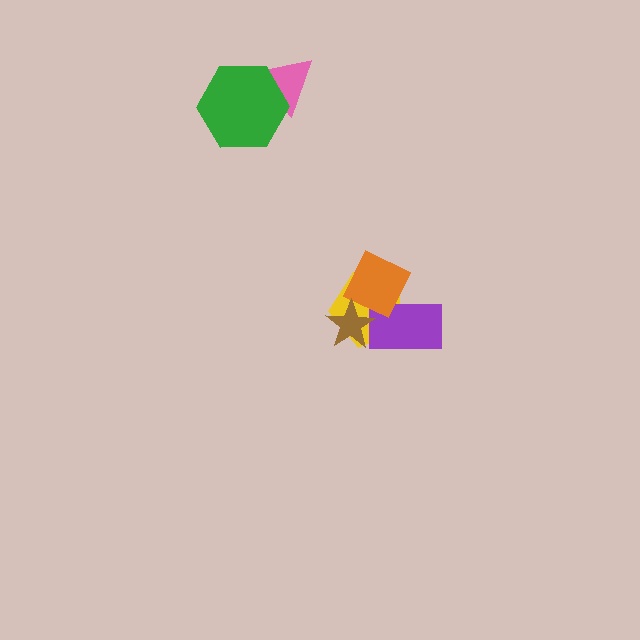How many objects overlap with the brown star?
2 objects overlap with the brown star.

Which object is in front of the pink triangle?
The green hexagon is in front of the pink triangle.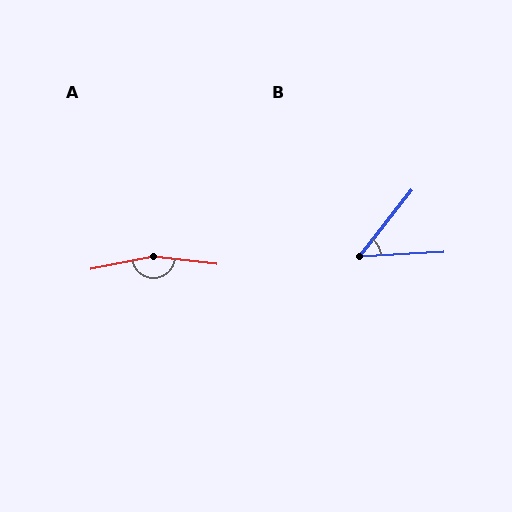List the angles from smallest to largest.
B (49°), A (161°).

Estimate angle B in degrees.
Approximately 49 degrees.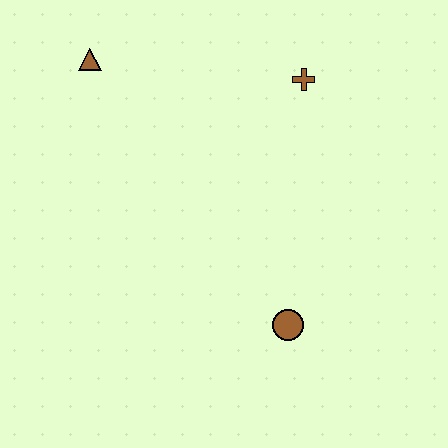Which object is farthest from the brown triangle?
The brown circle is farthest from the brown triangle.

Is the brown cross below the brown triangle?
Yes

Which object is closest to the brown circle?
The brown cross is closest to the brown circle.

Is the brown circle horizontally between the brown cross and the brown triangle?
Yes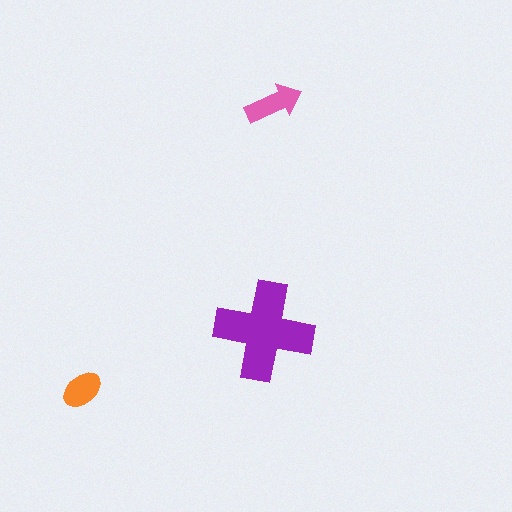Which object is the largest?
The purple cross.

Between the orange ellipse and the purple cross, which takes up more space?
The purple cross.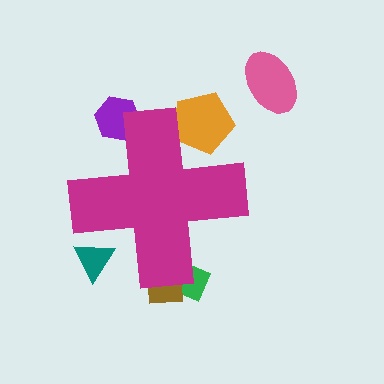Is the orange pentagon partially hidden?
Yes, the orange pentagon is partially hidden behind the magenta cross.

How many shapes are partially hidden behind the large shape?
5 shapes are partially hidden.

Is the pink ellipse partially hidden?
No, the pink ellipse is fully visible.